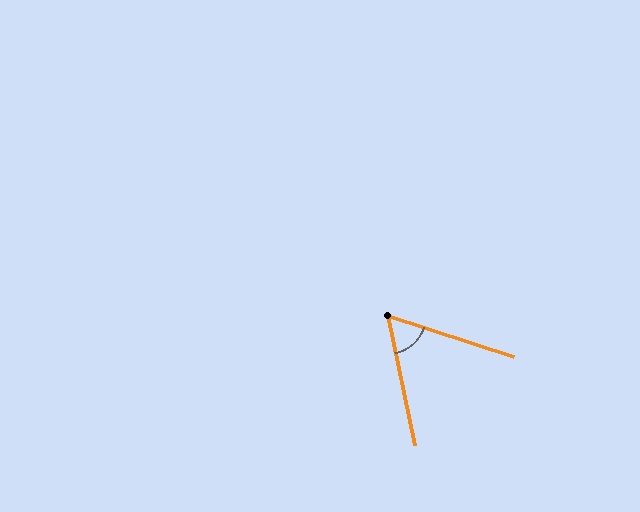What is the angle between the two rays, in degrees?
Approximately 61 degrees.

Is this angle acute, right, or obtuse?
It is acute.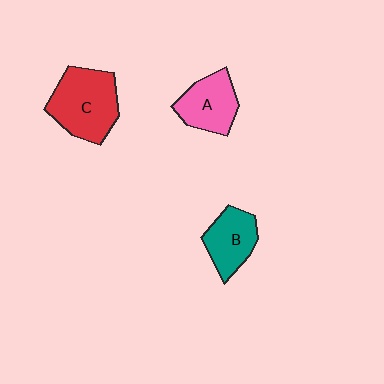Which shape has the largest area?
Shape C (red).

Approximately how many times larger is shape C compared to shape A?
Approximately 1.4 times.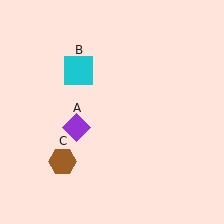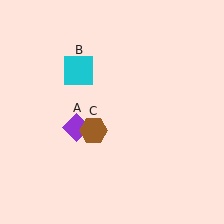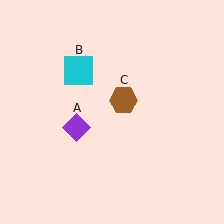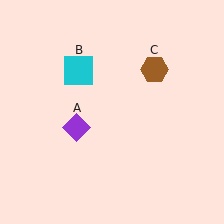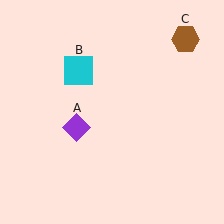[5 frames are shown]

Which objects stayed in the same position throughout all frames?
Purple diamond (object A) and cyan square (object B) remained stationary.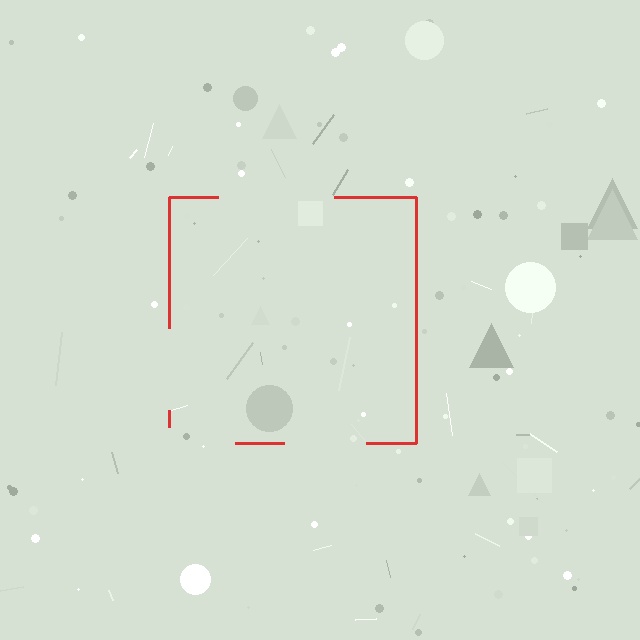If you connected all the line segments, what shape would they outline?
They would outline a square.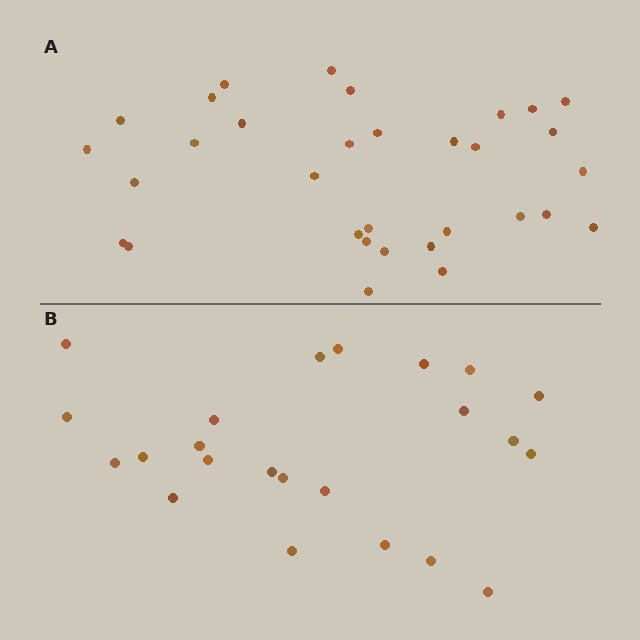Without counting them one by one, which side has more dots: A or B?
Region A (the top region) has more dots.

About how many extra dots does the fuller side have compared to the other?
Region A has roughly 8 or so more dots than region B.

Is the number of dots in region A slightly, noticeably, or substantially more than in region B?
Region A has noticeably more, but not dramatically so. The ratio is roughly 1.4 to 1.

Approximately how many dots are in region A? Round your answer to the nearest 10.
About 30 dots. (The exact count is 32, which rounds to 30.)